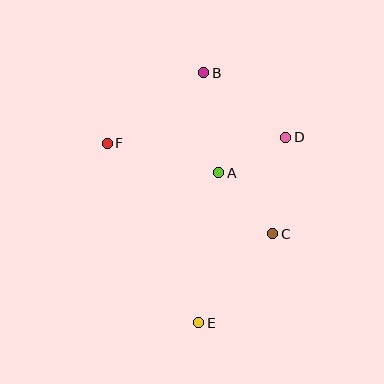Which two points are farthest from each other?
Points B and E are farthest from each other.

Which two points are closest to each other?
Points A and D are closest to each other.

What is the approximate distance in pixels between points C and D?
The distance between C and D is approximately 97 pixels.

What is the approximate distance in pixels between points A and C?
The distance between A and C is approximately 81 pixels.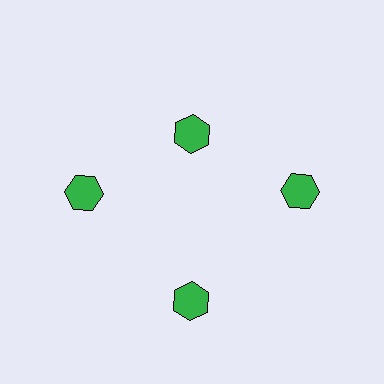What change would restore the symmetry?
The symmetry would be restored by moving it outward, back onto the ring so that all 4 hexagons sit at equal angles and equal distance from the center.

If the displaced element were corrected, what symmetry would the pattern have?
It would have 4-fold rotational symmetry — the pattern would map onto itself every 90 degrees.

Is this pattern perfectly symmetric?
No. The 4 green hexagons are arranged in a ring, but one element near the 12 o'clock position is pulled inward toward the center, breaking the 4-fold rotational symmetry.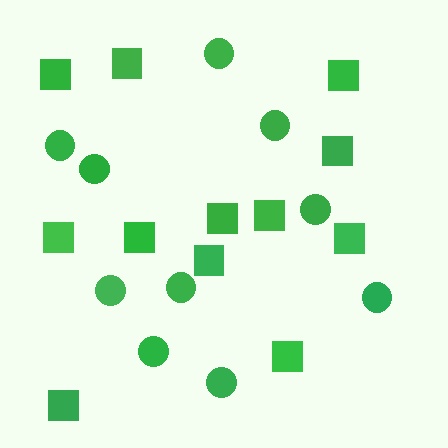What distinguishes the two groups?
There are 2 groups: one group of squares (12) and one group of circles (10).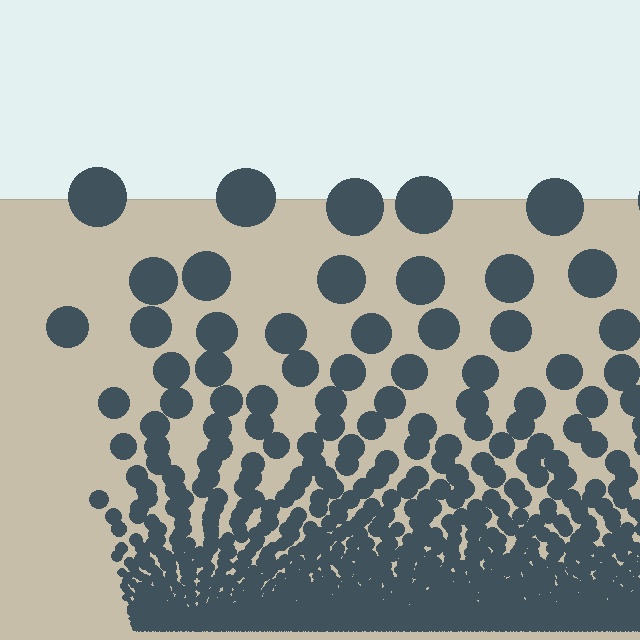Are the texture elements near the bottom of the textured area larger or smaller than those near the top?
Smaller. The gradient is inverted — elements near the bottom are smaller and denser.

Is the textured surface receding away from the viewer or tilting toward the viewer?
The surface appears to tilt toward the viewer. Texture elements get larger and sparser toward the top.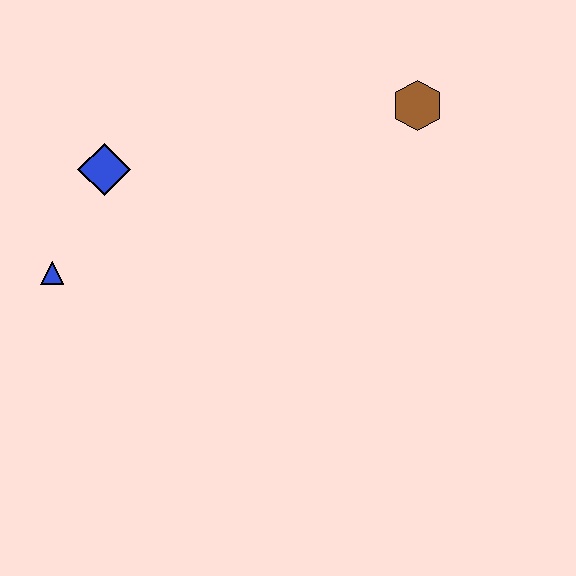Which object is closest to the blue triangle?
The blue diamond is closest to the blue triangle.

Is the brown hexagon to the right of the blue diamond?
Yes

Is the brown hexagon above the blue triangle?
Yes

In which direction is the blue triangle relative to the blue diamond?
The blue triangle is below the blue diamond.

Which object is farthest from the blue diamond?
The brown hexagon is farthest from the blue diamond.